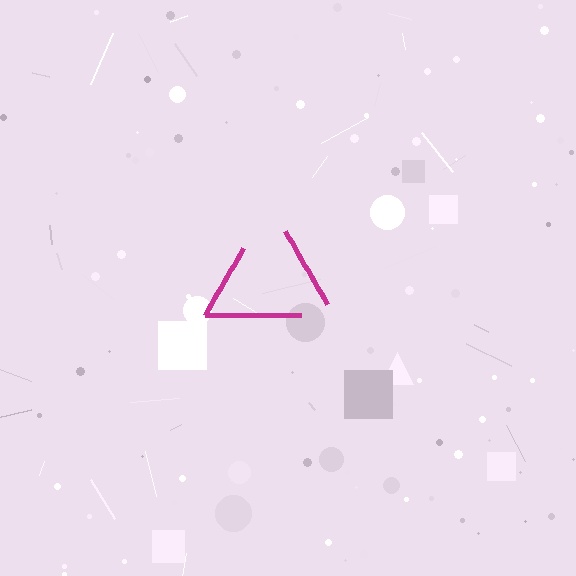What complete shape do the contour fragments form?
The contour fragments form a triangle.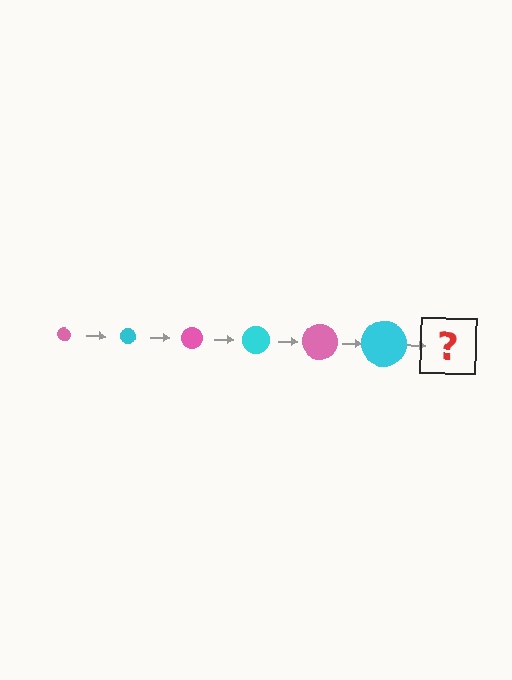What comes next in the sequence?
The next element should be a pink circle, larger than the previous one.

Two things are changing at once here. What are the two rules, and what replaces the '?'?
The two rules are that the circle grows larger each step and the color cycles through pink and cyan. The '?' should be a pink circle, larger than the previous one.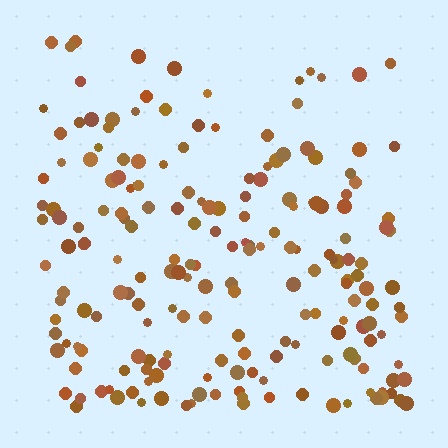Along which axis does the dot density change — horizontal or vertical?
Vertical.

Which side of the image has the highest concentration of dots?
The bottom.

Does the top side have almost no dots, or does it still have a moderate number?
Still a moderate number, just noticeably fewer than the bottom.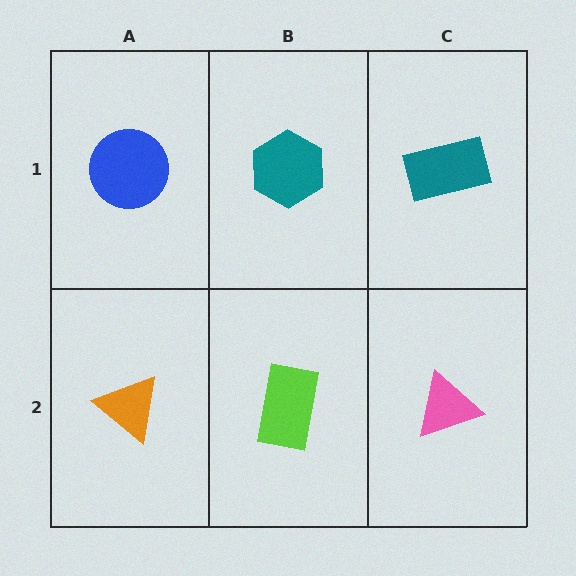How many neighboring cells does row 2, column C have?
2.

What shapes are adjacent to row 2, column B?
A teal hexagon (row 1, column B), an orange triangle (row 2, column A), a pink triangle (row 2, column C).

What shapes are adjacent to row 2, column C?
A teal rectangle (row 1, column C), a lime rectangle (row 2, column B).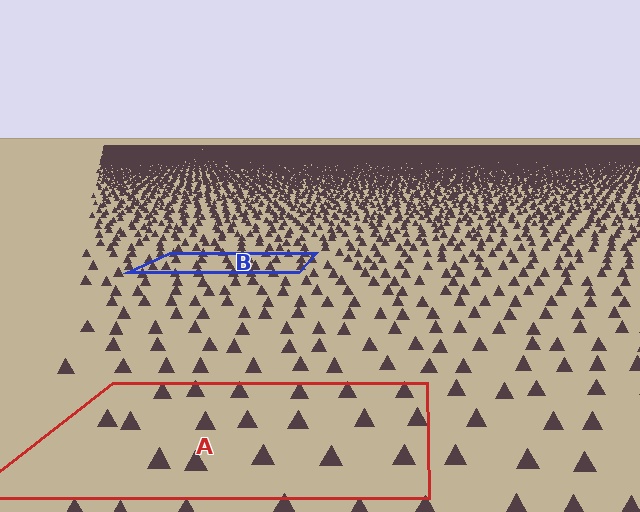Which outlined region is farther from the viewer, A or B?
Region B is farther from the viewer — the texture elements inside it appear smaller and more densely packed.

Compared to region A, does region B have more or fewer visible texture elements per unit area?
Region B has more texture elements per unit area — they are packed more densely because it is farther away.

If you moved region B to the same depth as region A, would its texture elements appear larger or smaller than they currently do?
They would appear larger. At a closer depth, the same texture elements are projected at a bigger on-screen size.